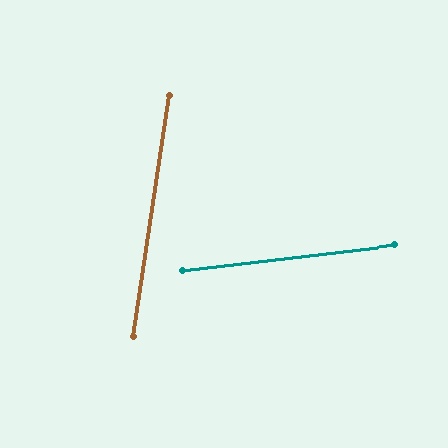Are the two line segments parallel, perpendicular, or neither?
Neither parallel nor perpendicular — they differ by about 75°.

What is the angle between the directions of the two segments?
Approximately 75 degrees.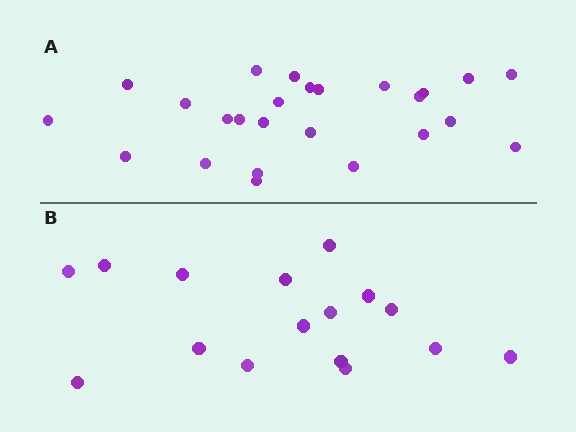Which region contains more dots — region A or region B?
Region A (the top region) has more dots.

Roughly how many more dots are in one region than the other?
Region A has roughly 8 or so more dots than region B.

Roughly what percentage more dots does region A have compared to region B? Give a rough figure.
About 55% more.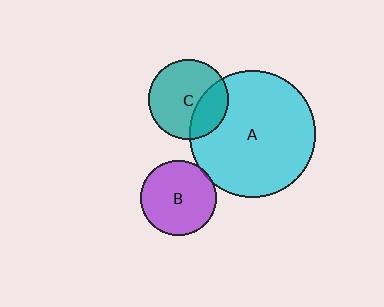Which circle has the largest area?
Circle A (cyan).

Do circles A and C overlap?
Yes.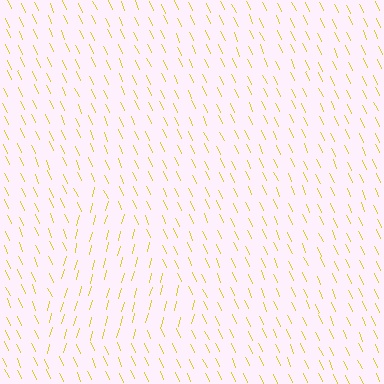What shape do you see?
I see a triangle.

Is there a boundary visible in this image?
Yes, there is a texture boundary formed by a change in line orientation.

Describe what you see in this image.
The image is filled with small yellow line segments. A triangle region in the image has lines oriented differently from the surrounding lines, creating a visible texture boundary.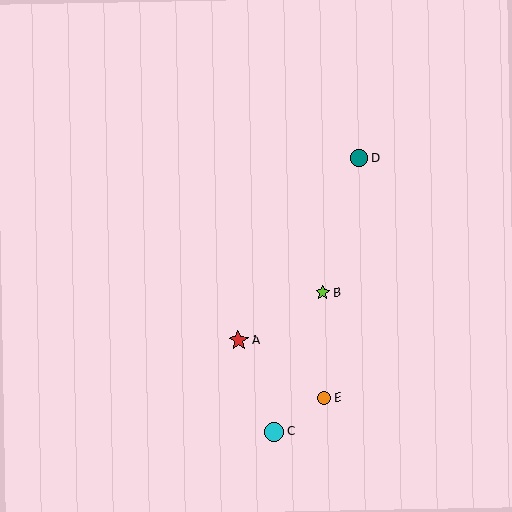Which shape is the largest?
The red star (labeled A) is the largest.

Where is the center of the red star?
The center of the red star is at (238, 341).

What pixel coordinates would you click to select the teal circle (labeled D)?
Click at (360, 158) to select the teal circle D.